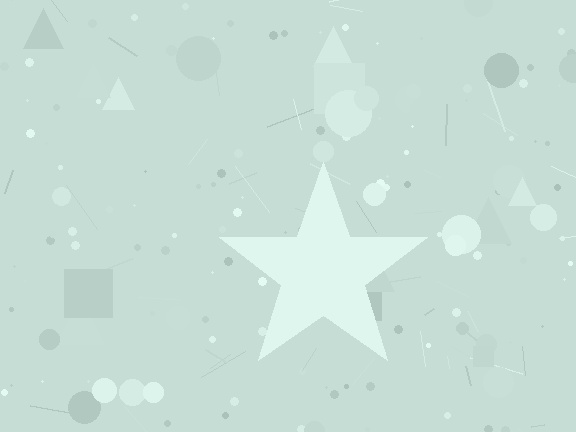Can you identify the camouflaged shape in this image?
The camouflaged shape is a star.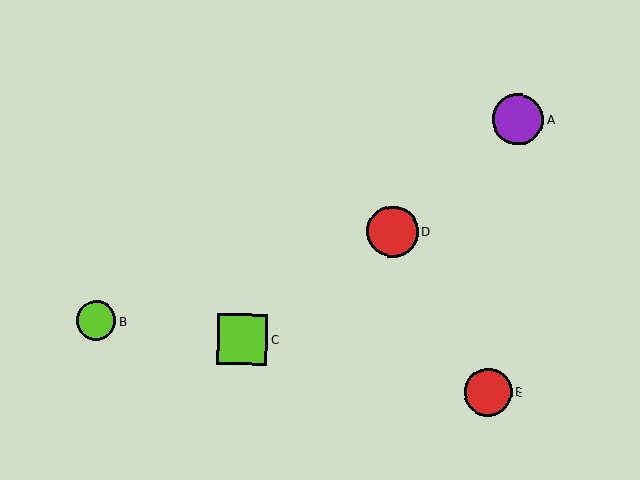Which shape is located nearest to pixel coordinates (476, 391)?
The red circle (labeled E) at (488, 392) is nearest to that location.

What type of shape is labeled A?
Shape A is a purple circle.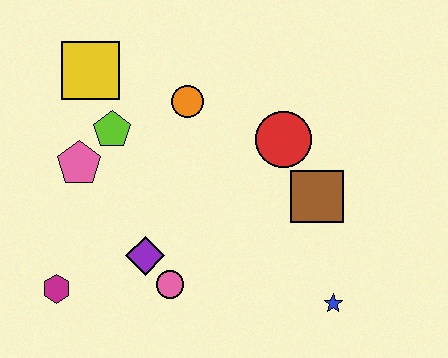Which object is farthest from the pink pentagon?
The blue star is farthest from the pink pentagon.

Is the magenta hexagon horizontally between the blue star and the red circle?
No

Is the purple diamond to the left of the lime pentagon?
No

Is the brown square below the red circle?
Yes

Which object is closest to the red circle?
The brown square is closest to the red circle.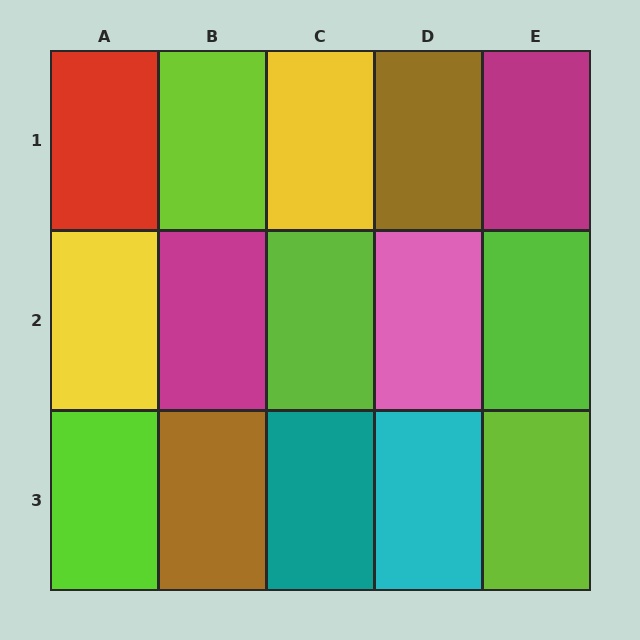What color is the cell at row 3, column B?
Brown.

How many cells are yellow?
2 cells are yellow.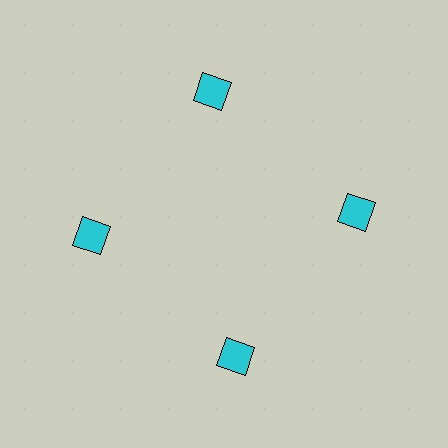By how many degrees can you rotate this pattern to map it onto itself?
The pattern maps onto itself every 90 degrees of rotation.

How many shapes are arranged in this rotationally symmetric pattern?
There are 4 shapes, arranged in 4 groups of 1.